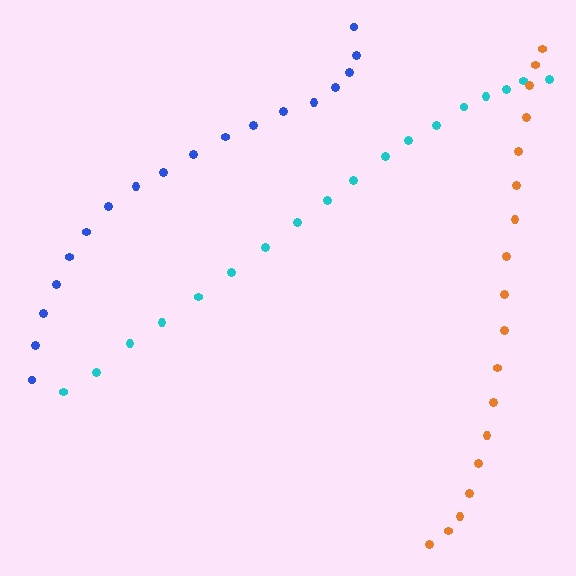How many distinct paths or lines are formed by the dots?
There are 3 distinct paths.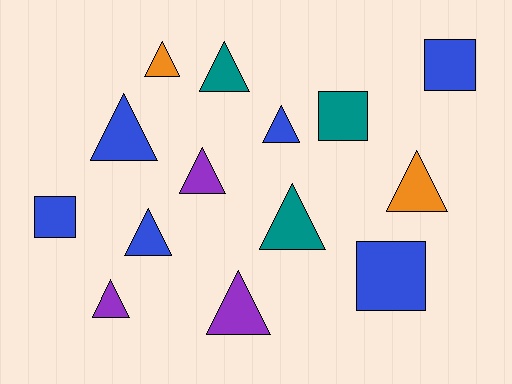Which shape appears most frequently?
Triangle, with 10 objects.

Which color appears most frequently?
Blue, with 6 objects.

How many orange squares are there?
There are no orange squares.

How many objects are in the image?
There are 14 objects.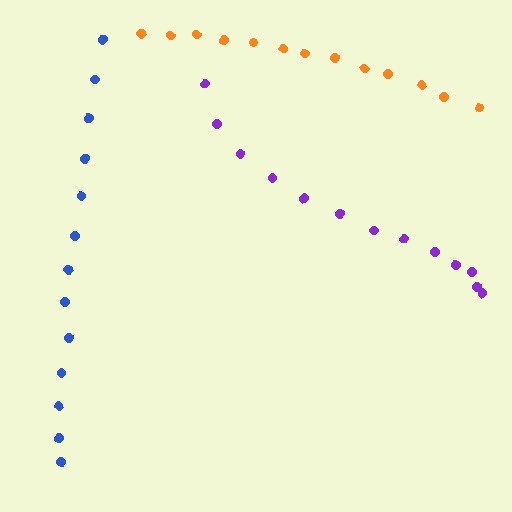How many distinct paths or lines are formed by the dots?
There are 3 distinct paths.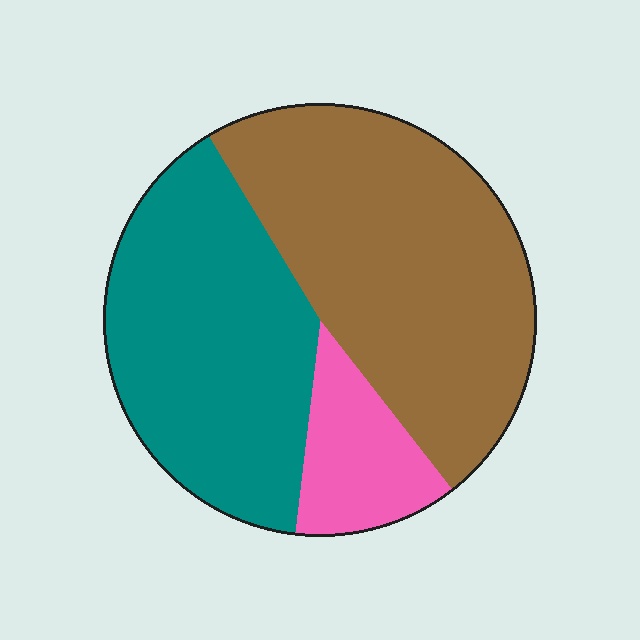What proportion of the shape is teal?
Teal covers around 40% of the shape.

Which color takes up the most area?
Brown, at roughly 50%.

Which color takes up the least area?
Pink, at roughly 10%.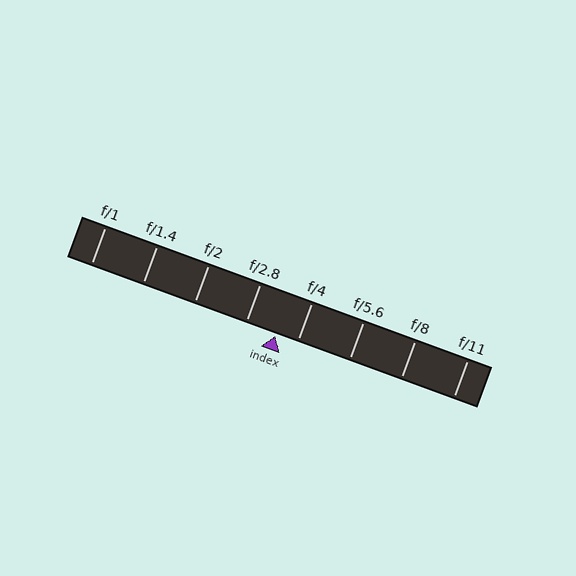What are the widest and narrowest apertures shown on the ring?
The widest aperture shown is f/1 and the narrowest is f/11.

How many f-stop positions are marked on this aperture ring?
There are 8 f-stop positions marked.